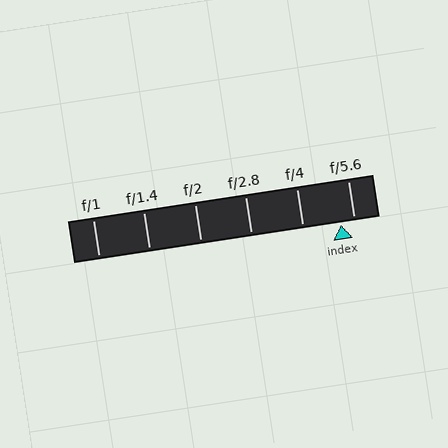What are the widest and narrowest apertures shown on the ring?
The widest aperture shown is f/1 and the narrowest is f/5.6.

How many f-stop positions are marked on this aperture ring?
There are 6 f-stop positions marked.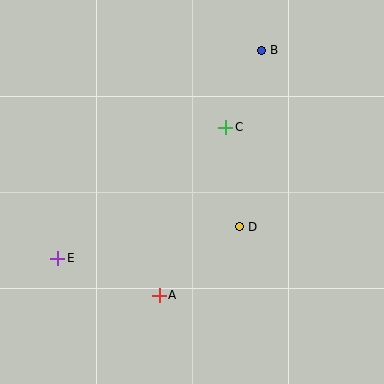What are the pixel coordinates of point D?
Point D is at (239, 227).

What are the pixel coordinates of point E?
Point E is at (58, 258).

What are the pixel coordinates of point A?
Point A is at (159, 295).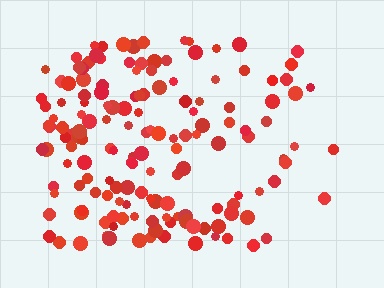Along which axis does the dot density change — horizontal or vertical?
Horizontal.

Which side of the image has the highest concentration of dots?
The left.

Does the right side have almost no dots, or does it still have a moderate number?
Still a moderate number, just noticeably fewer than the left.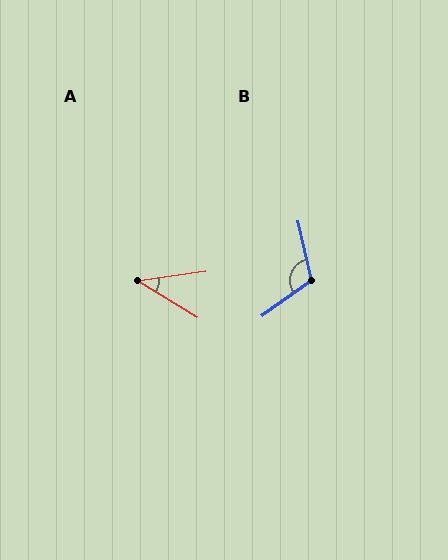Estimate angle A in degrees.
Approximately 39 degrees.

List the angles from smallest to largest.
A (39°), B (113°).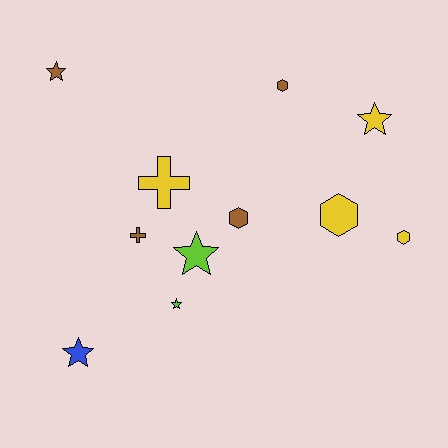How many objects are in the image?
There are 11 objects.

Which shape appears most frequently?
Star, with 5 objects.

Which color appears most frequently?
Brown, with 4 objects.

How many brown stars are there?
There is 1 brown star.